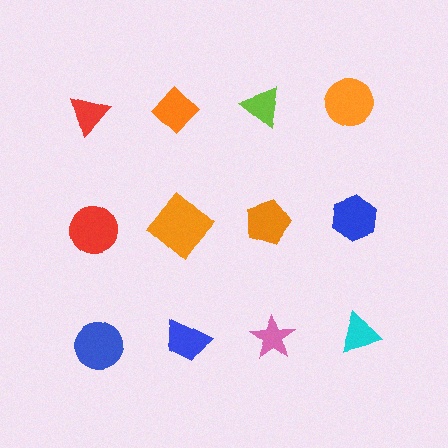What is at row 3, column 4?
A cyan triangle.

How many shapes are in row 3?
4 shapes.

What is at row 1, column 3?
A lime triangle.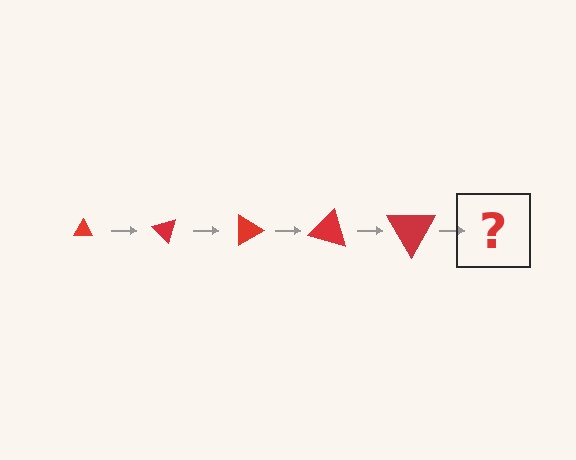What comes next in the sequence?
The next element should be a triangle, larger than the previous one and rotated 225 degrees from the start.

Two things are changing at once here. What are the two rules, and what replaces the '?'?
The two rules are that the triangle grows larger each step and it rotates 45 degrees each step. The '?' should be a triangle, larger than the previous one and rotated 225 degrees from the start.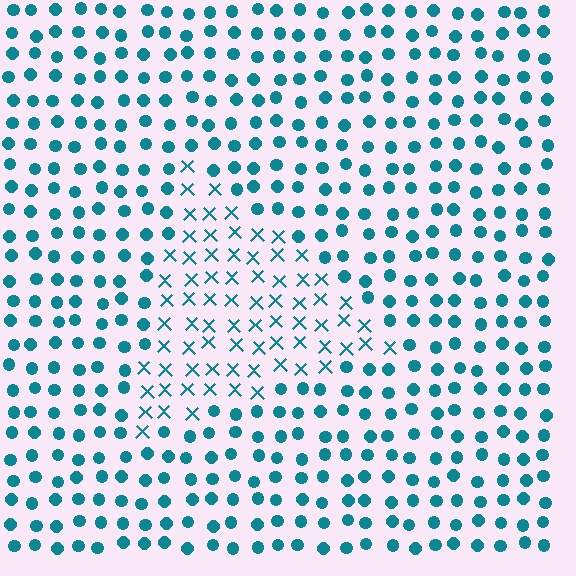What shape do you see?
I see a triangle.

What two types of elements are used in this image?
The image uses X marks inside the triangle region and circles outside it.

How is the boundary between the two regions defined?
The boundary is defined by a change in element shape: X marks inside vs. circles outside. All elements share the same color and spacing.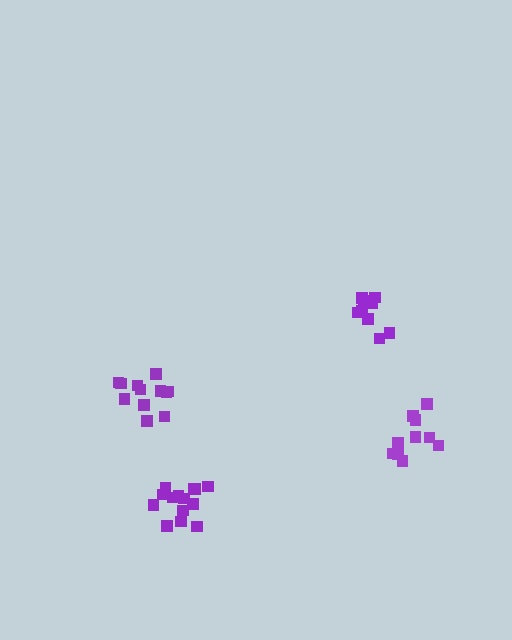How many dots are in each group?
Group 1: 10 dots, Group 2: 12 dots, Group 3: 14 dots, Group 4: 9 dots (45 total).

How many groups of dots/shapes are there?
There are 4 groups.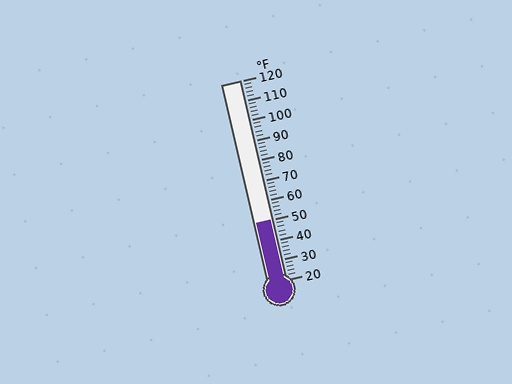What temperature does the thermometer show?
The thermometer shows approximately 50°F.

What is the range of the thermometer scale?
The thermometer scale ranges from 20°F to 120°F.